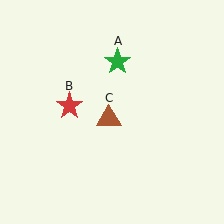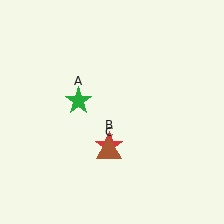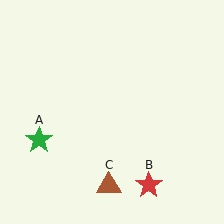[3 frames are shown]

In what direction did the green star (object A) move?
The green star (object A) moved down and to the left.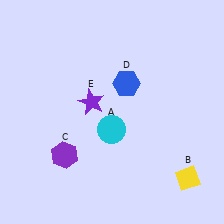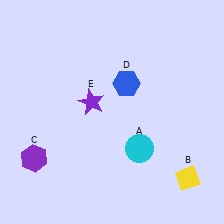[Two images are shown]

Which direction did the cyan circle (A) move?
The cyan circle (A) moved right.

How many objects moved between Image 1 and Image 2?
2 objects moved between the two images.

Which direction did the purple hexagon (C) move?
The purple hexagon (C) moved left.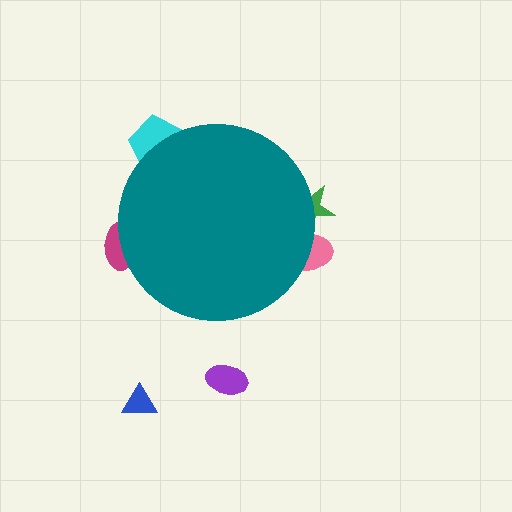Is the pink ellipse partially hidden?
Yes, the pink ellipse is partially hidden behind the teal circle.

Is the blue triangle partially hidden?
No, the blue triangle is fully visible.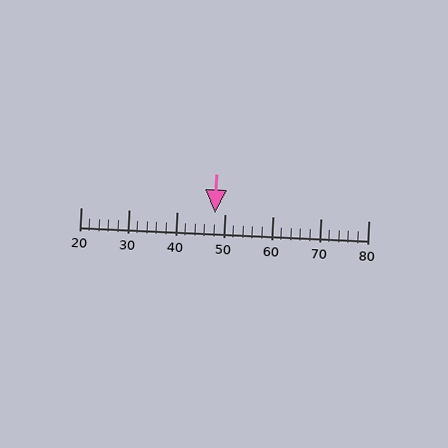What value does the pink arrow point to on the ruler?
The pink arrow points to approximately 48.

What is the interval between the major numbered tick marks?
The major tick marks are spaced 10 units apart.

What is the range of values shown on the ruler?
The ruler shows values from 20 to 80.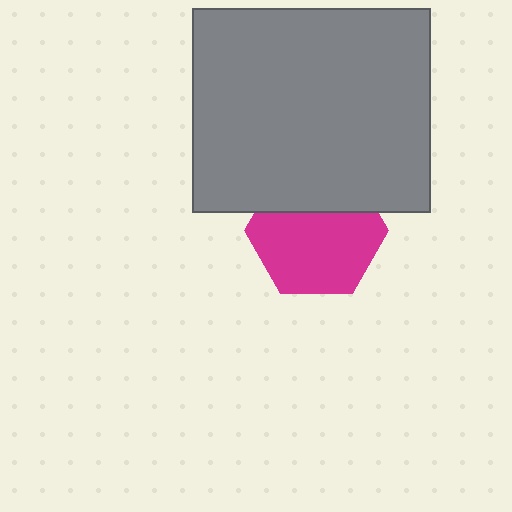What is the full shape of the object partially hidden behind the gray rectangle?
The partially hidden object is a magenta hexagon.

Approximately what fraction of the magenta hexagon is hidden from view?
Roughly 33% of the magenta hexagon is hidden behind the gray rectangle.